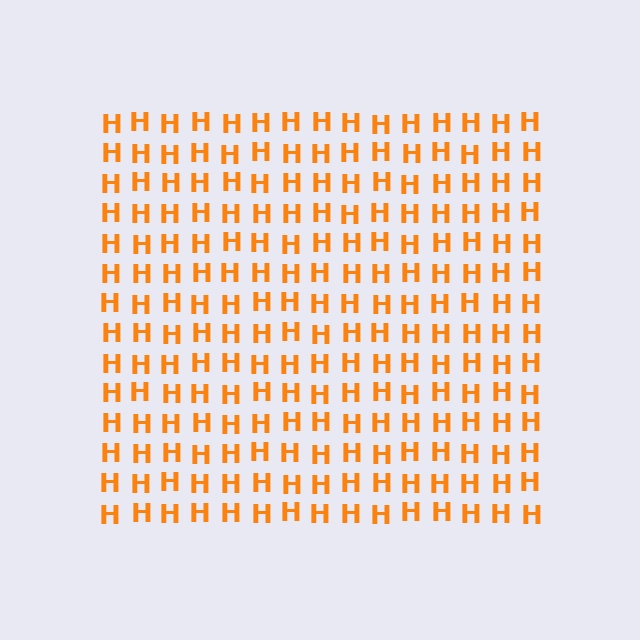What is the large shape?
The large shape is a square.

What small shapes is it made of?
It is made of small letter H's.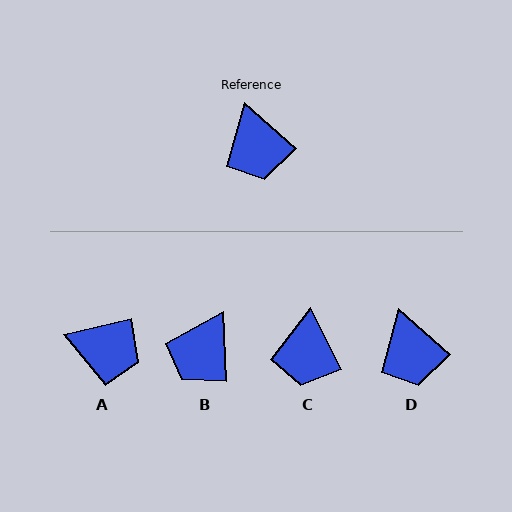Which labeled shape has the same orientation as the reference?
D.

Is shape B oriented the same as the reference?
No, it is off by about 46 degrees.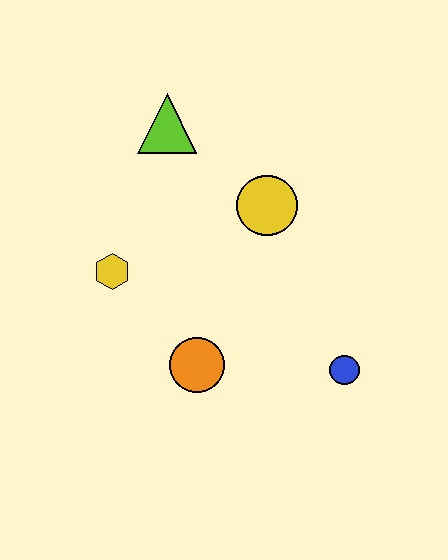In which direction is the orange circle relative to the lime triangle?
The orange circle is below the lime triangle.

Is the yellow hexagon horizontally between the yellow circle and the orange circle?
No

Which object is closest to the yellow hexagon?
The orange circle is closest to the yellow hexagon.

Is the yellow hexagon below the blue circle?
No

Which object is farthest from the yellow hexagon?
The blue circle is farthest from the yellow hexagon.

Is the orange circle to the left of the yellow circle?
Yes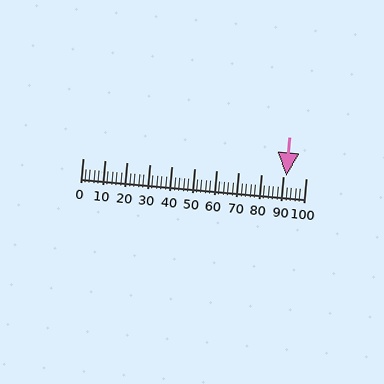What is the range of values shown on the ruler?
The ruler shows values from 0 to 100.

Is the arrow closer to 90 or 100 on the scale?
The arrow is closer to 90.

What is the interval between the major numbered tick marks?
The major tick marks are spaced 10 units apart.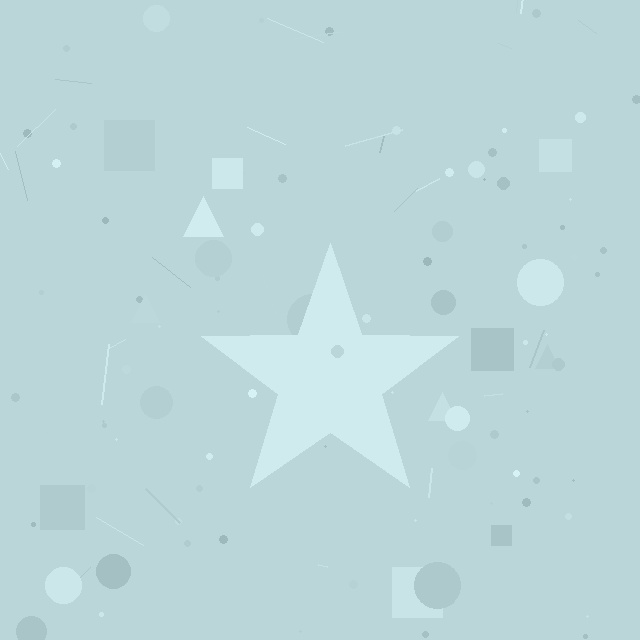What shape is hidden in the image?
A star is hidden in the image.